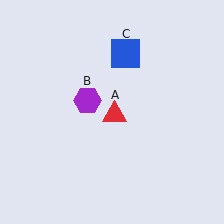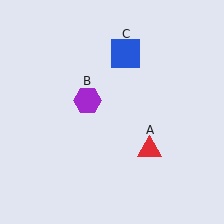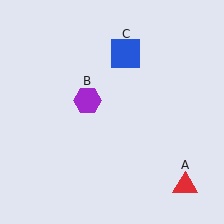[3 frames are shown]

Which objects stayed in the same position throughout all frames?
Purple hexagon (object B) and blue square (object C) remained stationary.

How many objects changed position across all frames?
1 object changed position: red triangle (object A).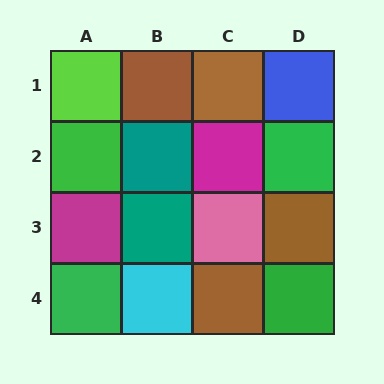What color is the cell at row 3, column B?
Teal.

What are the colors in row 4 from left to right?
Green, cyan, brown, green.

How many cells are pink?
1 cell is pink.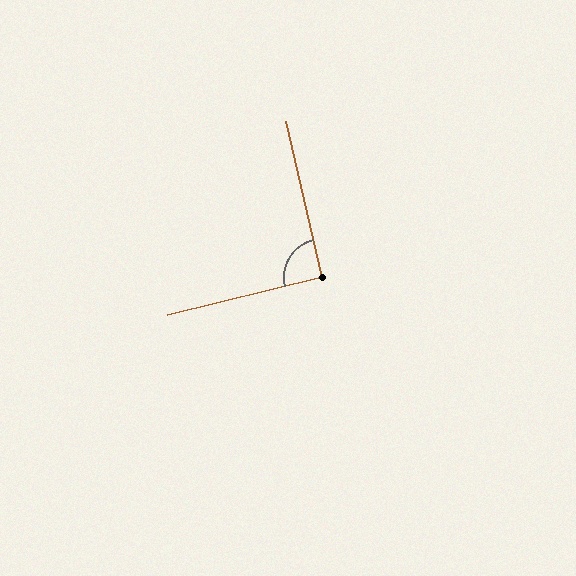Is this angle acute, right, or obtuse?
It is approximately a right angle.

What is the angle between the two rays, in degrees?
Approximately 91 degrees.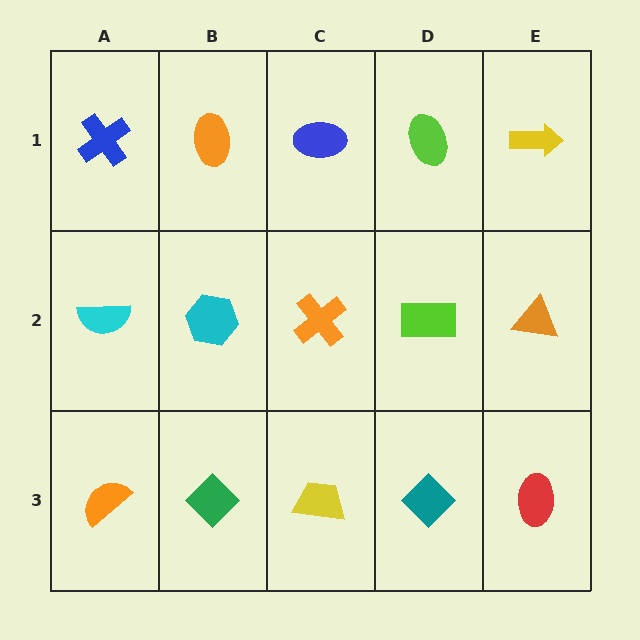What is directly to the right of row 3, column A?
A green diamond.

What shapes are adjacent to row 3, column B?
A cyan hexagon (row 2, column B), an orange semicircle (row 3, column A), a yellow trapezoid (row 3, column C).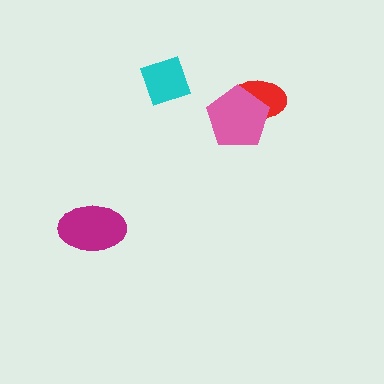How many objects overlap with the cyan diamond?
0 objects overlap with the cyan diamond.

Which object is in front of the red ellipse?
The pink pentagon is in front of the red ellipse.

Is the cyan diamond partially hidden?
No, no other shape covers it.